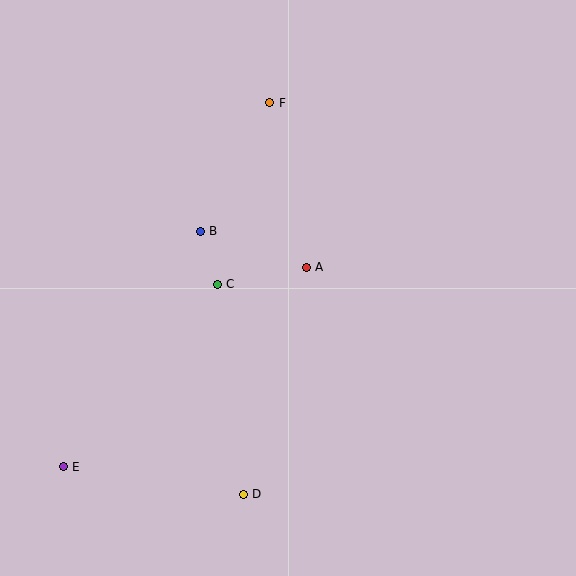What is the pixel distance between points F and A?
The distance between F and A is 168 pixels.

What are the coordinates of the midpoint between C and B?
The midpoint between C and B is at (209, 258).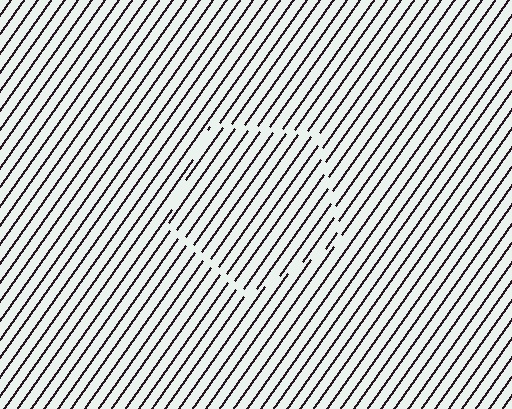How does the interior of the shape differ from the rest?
The interior of the shape contains the same grating, shifted by half a period — the contour is defined by the phase discontinuity where line-ends from the inner and outer gratings abut.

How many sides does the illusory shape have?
5 sides — the line-ends trace a pentagon.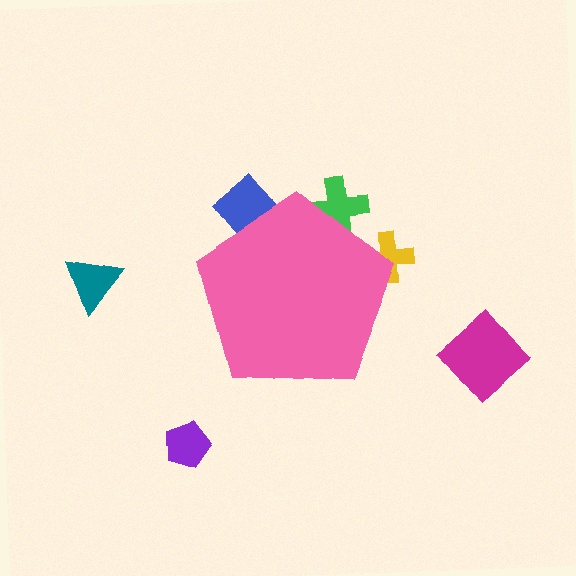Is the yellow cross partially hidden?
Yes, the yellow cross is partially hidden behind the pink pentagon.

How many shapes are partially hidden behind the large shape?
3 shapes are partially hidden.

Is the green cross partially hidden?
Yes, the green cross is partially hidden behind the pink pentagon.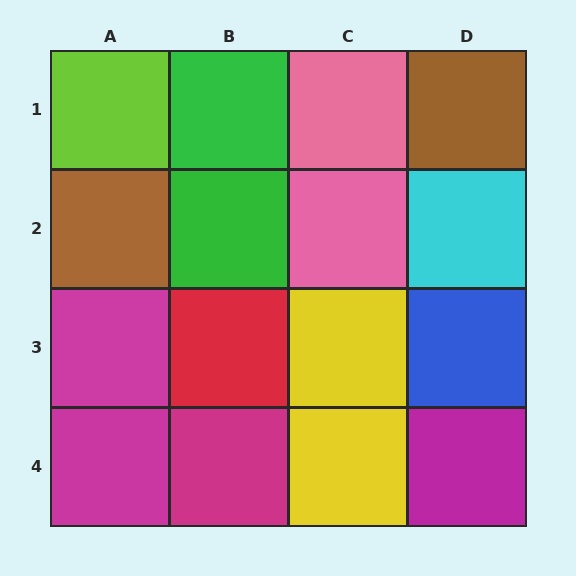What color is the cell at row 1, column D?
Brown.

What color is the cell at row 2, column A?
Brown.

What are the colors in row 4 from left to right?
Magenta, magenta, yellow, magenta.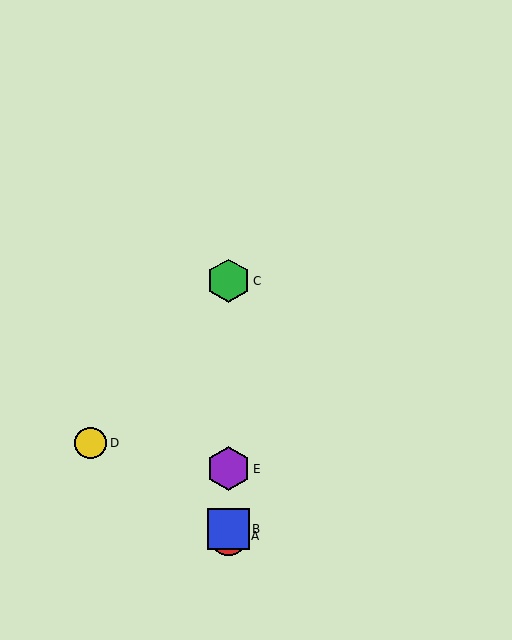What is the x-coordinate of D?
Object D is at x≈91.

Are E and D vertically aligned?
No, E is at x≈229 and D is at x≈91.